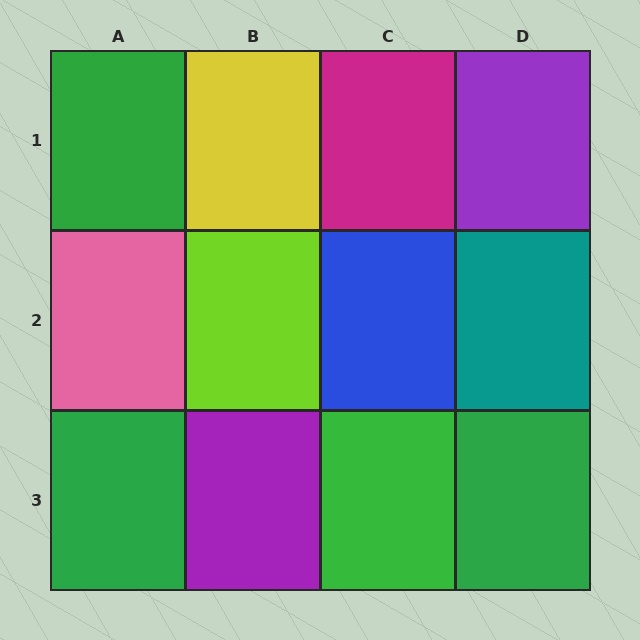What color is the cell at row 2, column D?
Teal.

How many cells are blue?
1 cell is blue.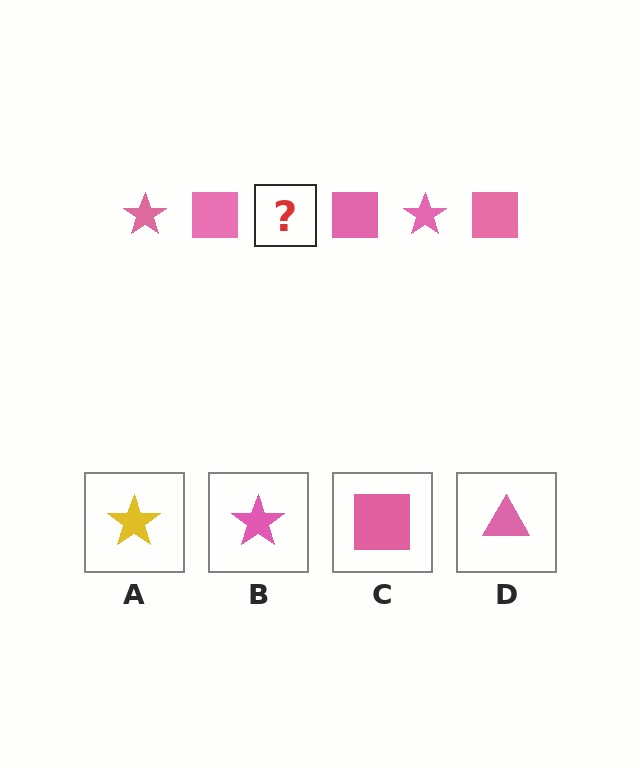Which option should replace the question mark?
Option B.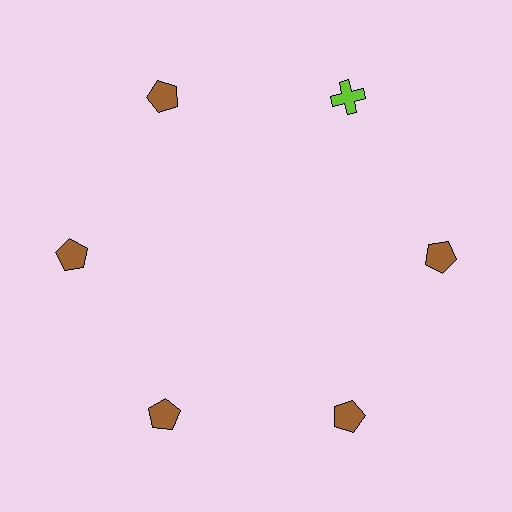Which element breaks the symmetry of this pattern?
The lime cross at roughly the 1 o'clock position breaks the symmetry. All other shapes are brown pentagons.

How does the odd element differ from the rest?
It differs in both color (lime instead of brown) and shape (cross instead of pentagon).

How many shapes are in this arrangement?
There are 6 shapes arranged in a ring pattern.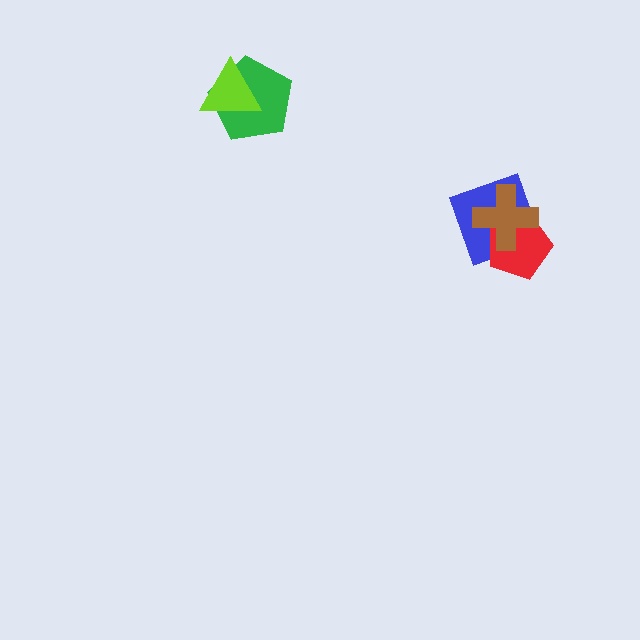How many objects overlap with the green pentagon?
1 object overlaps with the green pentagon.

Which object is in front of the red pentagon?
The brown cross is in front of the red pentagon.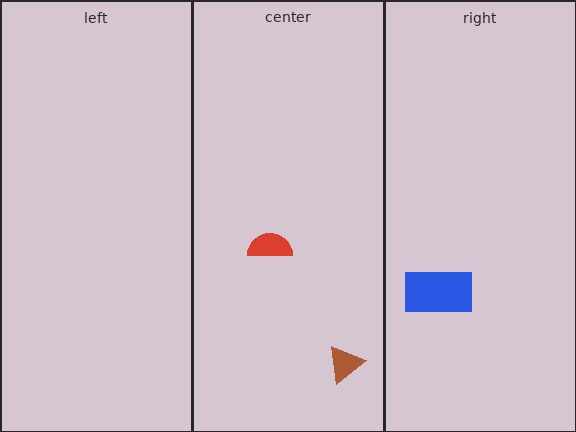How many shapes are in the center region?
2.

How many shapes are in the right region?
1.